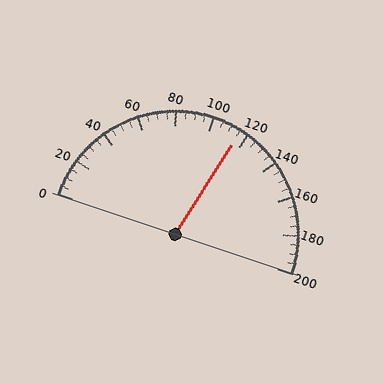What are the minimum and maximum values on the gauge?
The gauge ranges from 0 to 200.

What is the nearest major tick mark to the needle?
The nearest major tick mark is 120.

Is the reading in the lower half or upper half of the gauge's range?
The reading is in the upper half of the range (0 to 200).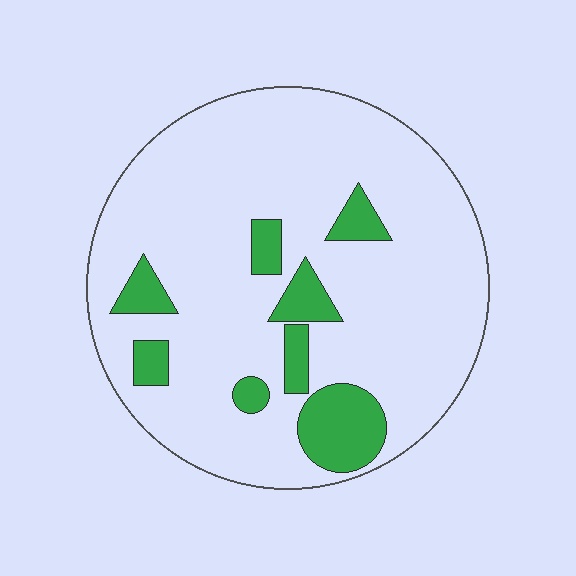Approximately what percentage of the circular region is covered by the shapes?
Approximately 15%.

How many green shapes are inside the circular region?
8.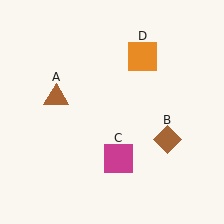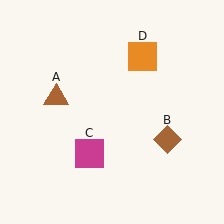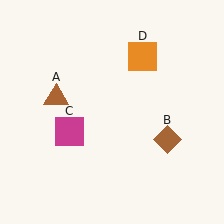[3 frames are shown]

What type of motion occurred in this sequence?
The magenta square (object C) rotated clockwise around the center of the scene.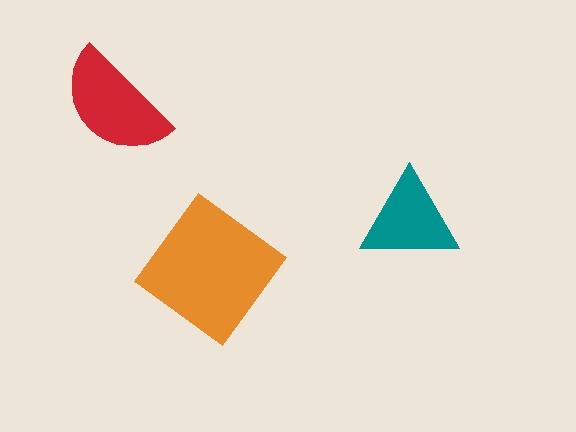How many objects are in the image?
There are 3 objects in the image.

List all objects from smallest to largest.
The teal triangle, the red semicircle, the orange diamond.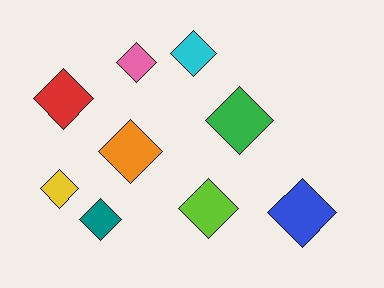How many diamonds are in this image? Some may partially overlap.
There are 9 diamonds.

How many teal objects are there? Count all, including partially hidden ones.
There is 1 teal object.